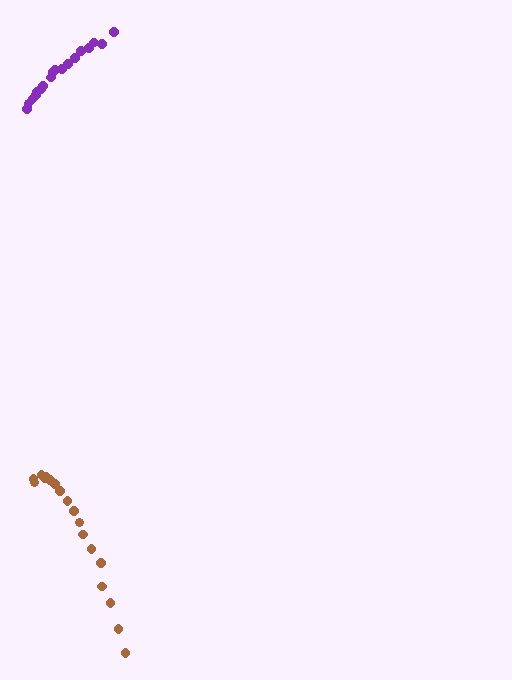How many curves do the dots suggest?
There are 2 distinct paths.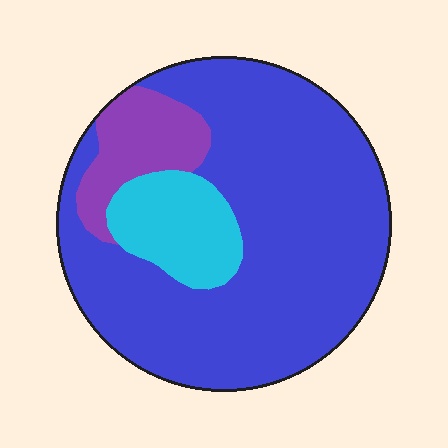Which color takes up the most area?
Blue, at roughly 75%.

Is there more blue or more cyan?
Blue.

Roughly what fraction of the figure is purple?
Purple takes up about one eighth (1/8) of the figure.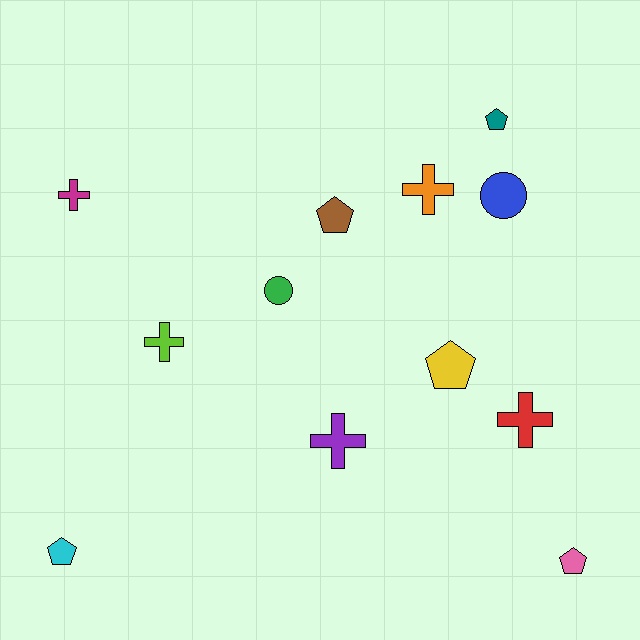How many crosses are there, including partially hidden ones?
There are 5 crosses.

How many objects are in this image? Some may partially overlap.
There are 12 objects.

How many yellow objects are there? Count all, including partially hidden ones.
There is 1 yellow object.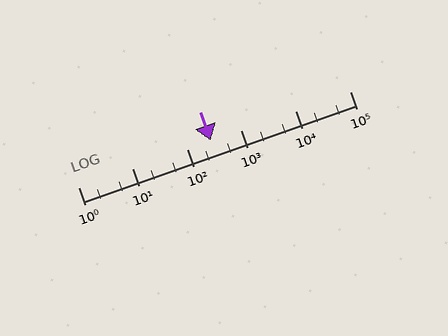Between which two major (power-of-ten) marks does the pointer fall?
The pointer is between 100 and 1000.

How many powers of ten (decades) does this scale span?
The scale spans 5 decades, from 1 to 100000.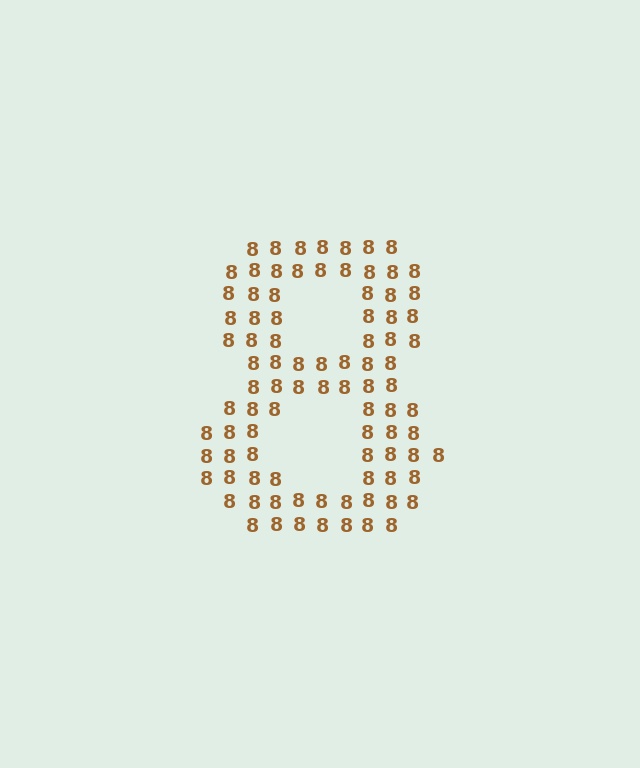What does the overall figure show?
The overall figure shows the digit 8.